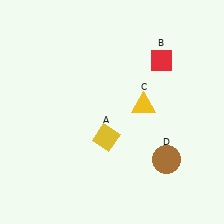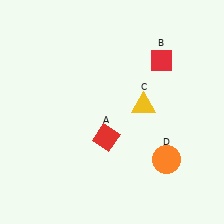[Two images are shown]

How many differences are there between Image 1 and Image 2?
There are 2 differences between the two images.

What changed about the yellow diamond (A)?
In Image 1, A is yellow. In Image 2, it changed to red.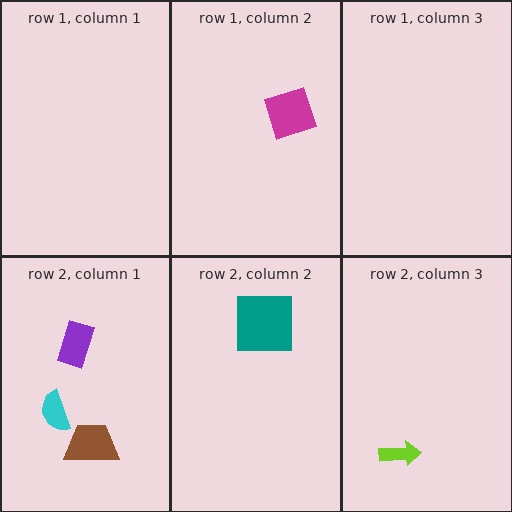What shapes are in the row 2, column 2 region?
The teal square.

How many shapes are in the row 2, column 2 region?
1.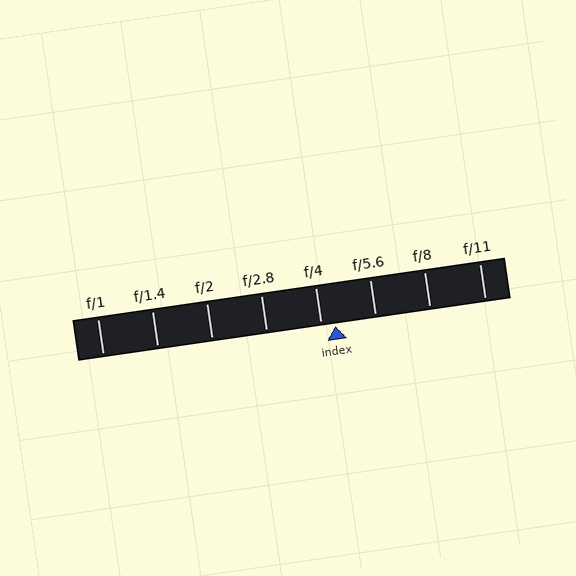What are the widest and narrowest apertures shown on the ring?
The widest aperture shown is f/1 and the narrowest is f/11.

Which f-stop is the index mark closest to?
The index mark is closest to f/4.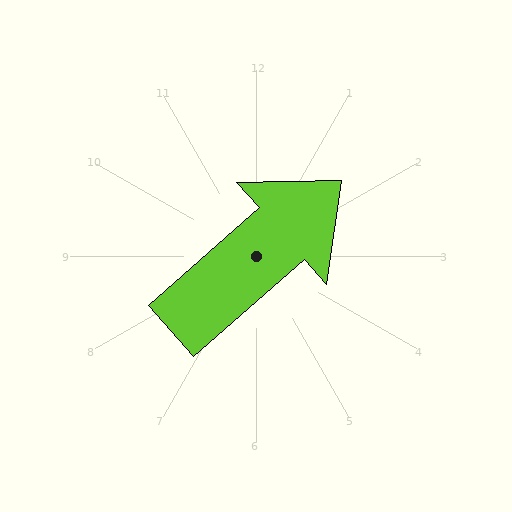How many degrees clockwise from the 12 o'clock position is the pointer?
Approximately 49 degrees.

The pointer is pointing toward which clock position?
Roughly 2 o'clock.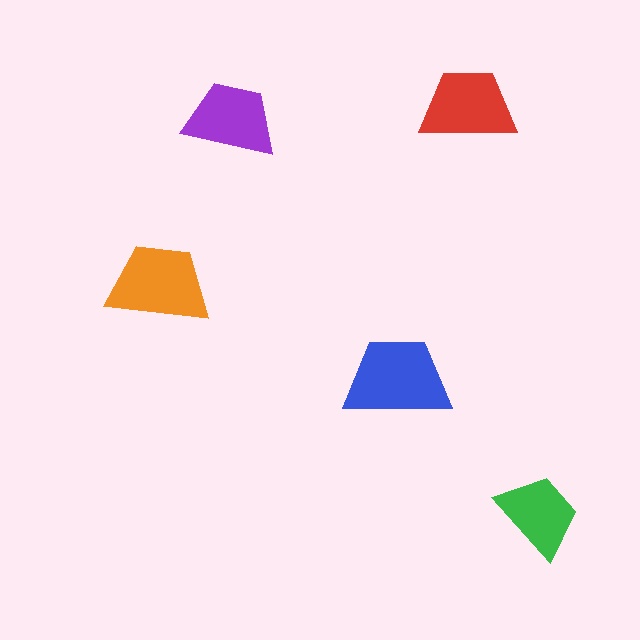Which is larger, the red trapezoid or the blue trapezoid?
The blue one.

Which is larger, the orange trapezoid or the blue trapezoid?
The blue one.